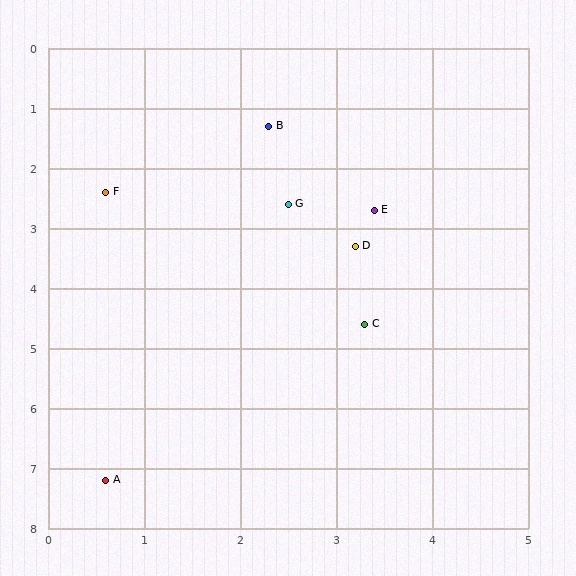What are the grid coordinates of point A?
Point A is at approximately (0.6, 7.2).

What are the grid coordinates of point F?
Point F is at approximately (0.6, 2.4).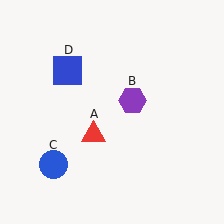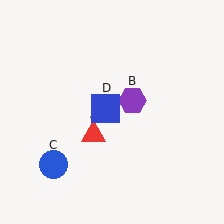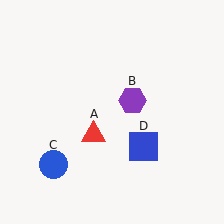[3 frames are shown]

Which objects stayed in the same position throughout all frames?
Red triangle (object A) and purple hexagon (object B) and blue circle (object C) remained stationary.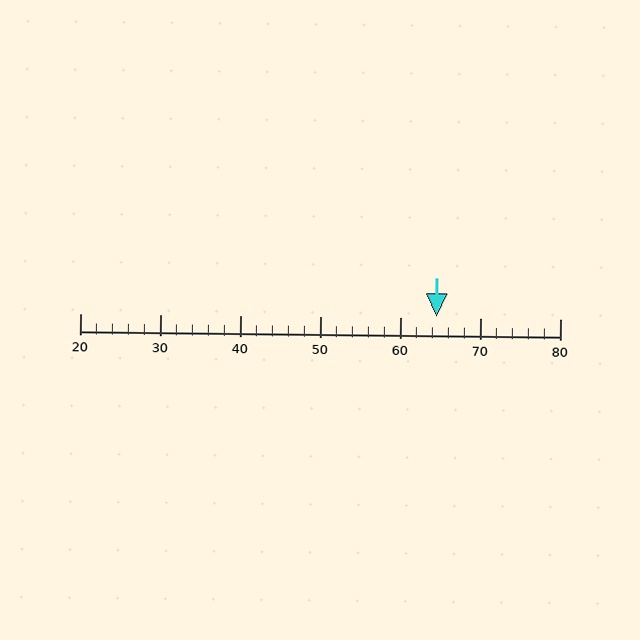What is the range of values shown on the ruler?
The ruler shows values from 20 to 80.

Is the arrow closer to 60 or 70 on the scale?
The arrow is closer to 60.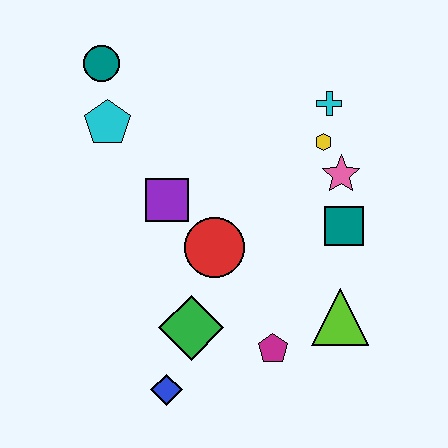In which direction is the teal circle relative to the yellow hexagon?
The teal circle is to the left of the yellow hexagon.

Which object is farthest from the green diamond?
The teal circle is farthest from the green diamond.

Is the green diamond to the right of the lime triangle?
No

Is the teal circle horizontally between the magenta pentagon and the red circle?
No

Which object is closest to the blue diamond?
The green diamond is closest to the blue diamond.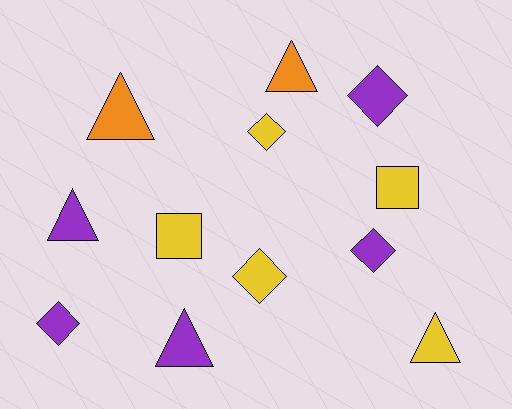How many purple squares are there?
There are no purple squares.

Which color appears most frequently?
Yellow, with 5 objects.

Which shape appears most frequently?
Diamond, with 5 objects.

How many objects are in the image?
There are 12 objects.